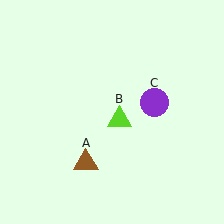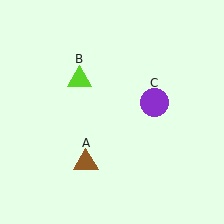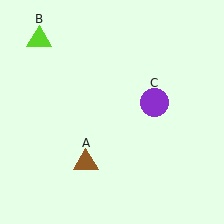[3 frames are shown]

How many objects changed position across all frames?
1 object changed position: lime triangle (object B).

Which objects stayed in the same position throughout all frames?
Brown triangle (object A) and purple circle (object C) remained stationary.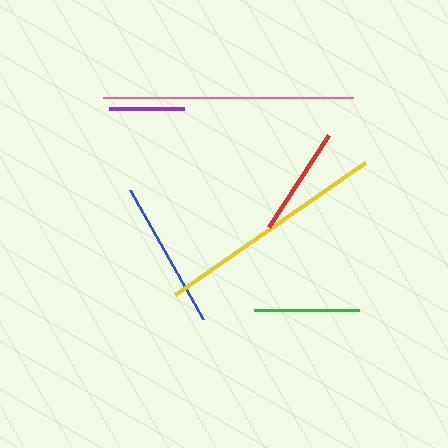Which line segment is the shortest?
The purple line is the shortest at approximately 75 pixels.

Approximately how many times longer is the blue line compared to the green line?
The blue line is approximately 1.4 times the length of the green line.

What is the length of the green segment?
The green segment is approximately 105 pixels long.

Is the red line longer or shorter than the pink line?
The pink line is longer than the red line.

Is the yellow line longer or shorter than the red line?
The yellow line is longer than the red line.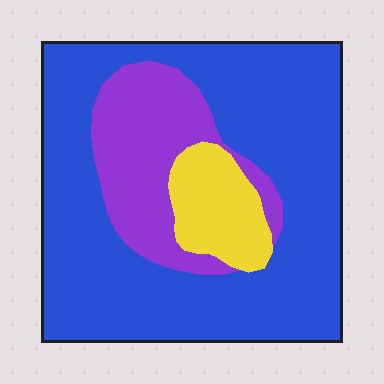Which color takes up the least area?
Yellow, at roughly 10%.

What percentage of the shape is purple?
Purple covers 21% of the shape.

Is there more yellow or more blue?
Blue.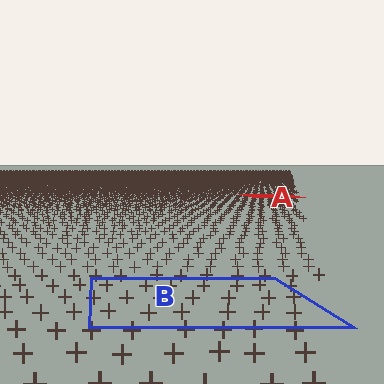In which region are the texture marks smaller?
The texture marks are smaller in region A, because it is farther away.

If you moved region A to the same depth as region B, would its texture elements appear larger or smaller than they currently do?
They would appear larger. At a closer depth, the same texture elements are projected at a bigger on-screen size.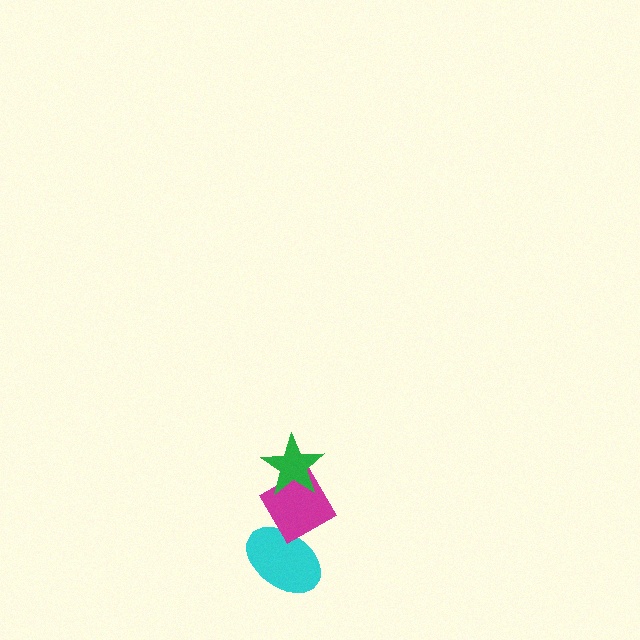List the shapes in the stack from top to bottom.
From top to bottom: the green star, the magenta diamond, the cyan ellipse.